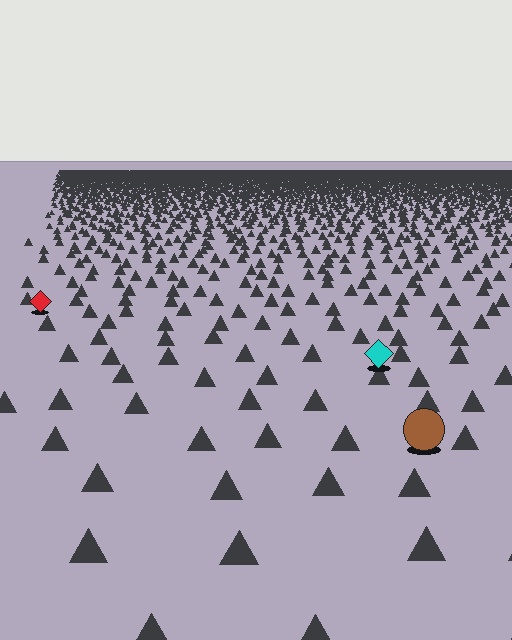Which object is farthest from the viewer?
The red diamond is farthest from the viewer. It appears smaller and the ground texture around it is denser.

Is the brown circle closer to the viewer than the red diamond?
Yes. The brown circle is closer — you can tell from the texture gradient: the ground texture is coarser near it.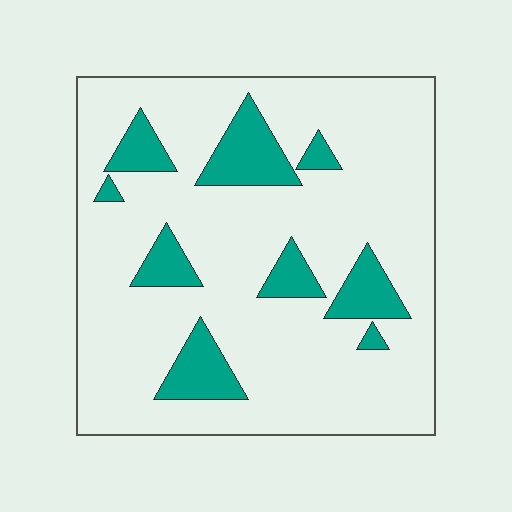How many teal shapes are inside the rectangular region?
9.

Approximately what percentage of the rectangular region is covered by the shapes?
Approximately 15%.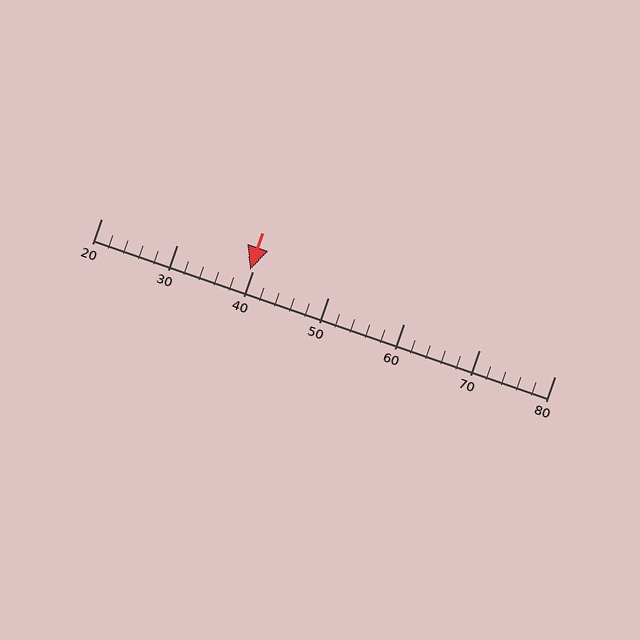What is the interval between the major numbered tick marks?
The major tick marks are spaced 10 units apart.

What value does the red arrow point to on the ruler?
The red arrow points to approximately 40.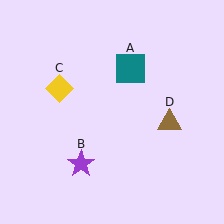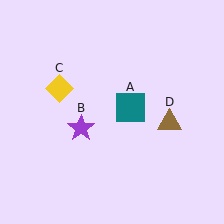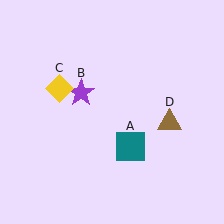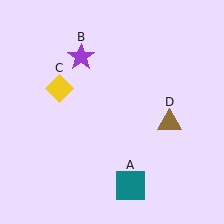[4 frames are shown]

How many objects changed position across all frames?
2 objects changed position: teal square (object A), purple star (object B).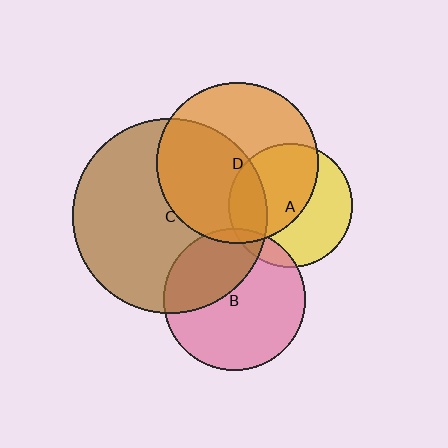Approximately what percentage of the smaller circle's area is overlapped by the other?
Approximately 35%.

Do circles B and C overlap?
Yes.